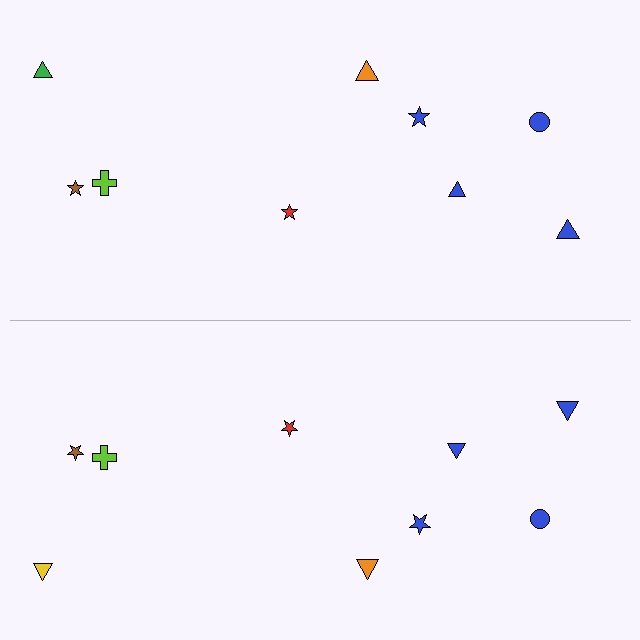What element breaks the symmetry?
The yellow triangle on the bottom side breaks the symmetry — its mirror counterpart is green.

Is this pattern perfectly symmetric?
No, the pattern is not perfectly symmetric. The yellow triangle on the bottom side breaks the symmetry — its mirror counterpart is green.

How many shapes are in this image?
There are 18 shapes in this image.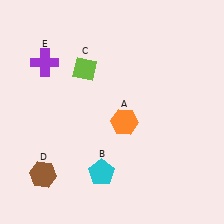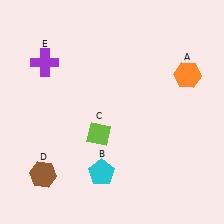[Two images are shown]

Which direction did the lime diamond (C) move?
The lime diamond (C) moved down.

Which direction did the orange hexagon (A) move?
The orange hexagon (A) moved right.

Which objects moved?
The objects that moved are: the orange hexagon (A), the lime diamond (C).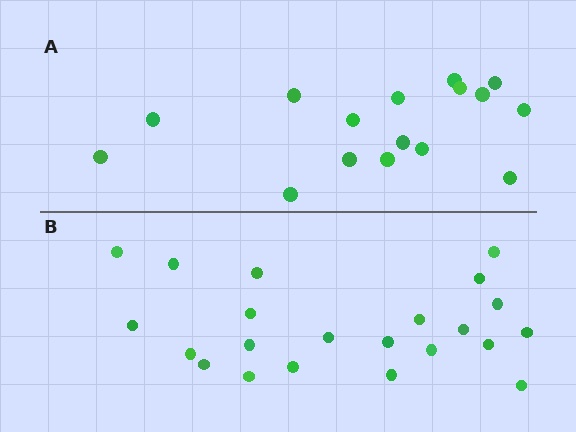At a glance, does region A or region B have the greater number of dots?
Region B (the bottom region) has more dots.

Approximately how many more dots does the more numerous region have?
Region B has about 6 more dots than region A.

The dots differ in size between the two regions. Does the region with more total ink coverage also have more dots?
No. Region A has more total ink coverage because its dots are larger, but region B actually contains more individual dots. Total area can be misleading — the number of items is what matters here.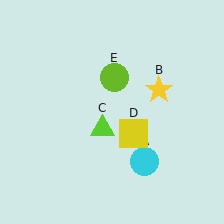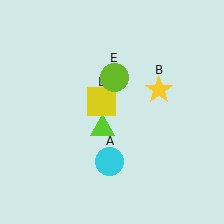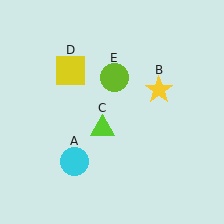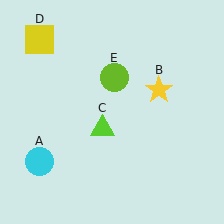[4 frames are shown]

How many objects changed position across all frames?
2 objects changed position: cyan circle (object A), yellow square (object D).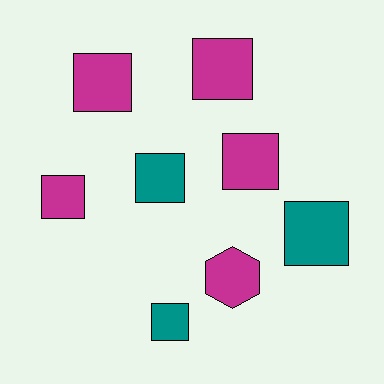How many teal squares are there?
There are 3 teal squares.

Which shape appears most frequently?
Square, with 7 objects.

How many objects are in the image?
There are 8 objects.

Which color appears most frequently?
Magenta, with 5 objects.